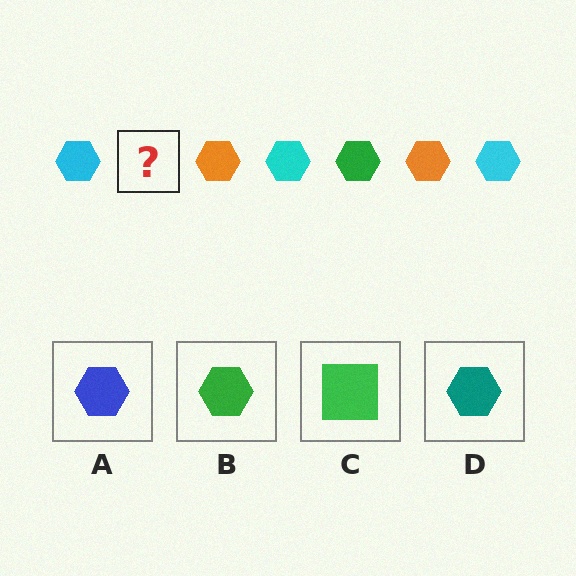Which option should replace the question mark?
Option B.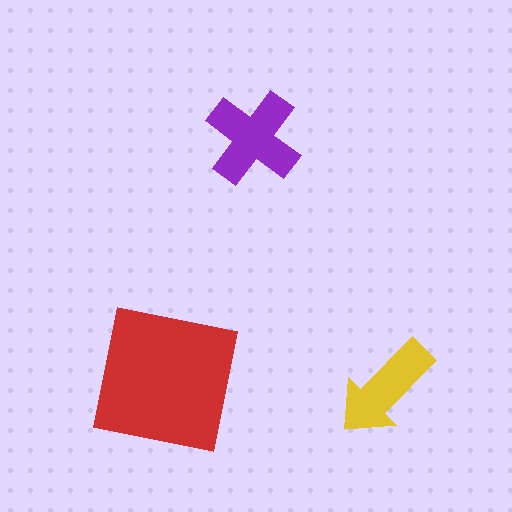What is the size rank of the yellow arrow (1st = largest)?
3rd.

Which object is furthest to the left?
The red square is leftmost.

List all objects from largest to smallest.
The red square, the purple cross, the yellow arrow.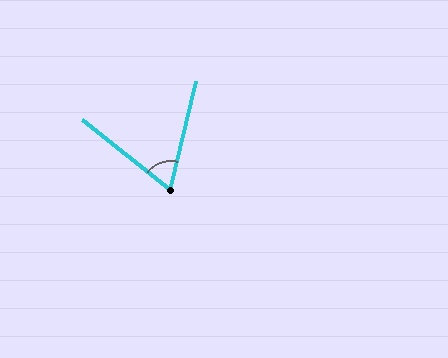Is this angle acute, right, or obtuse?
It is acute.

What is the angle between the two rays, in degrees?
Approximately 65 degrees.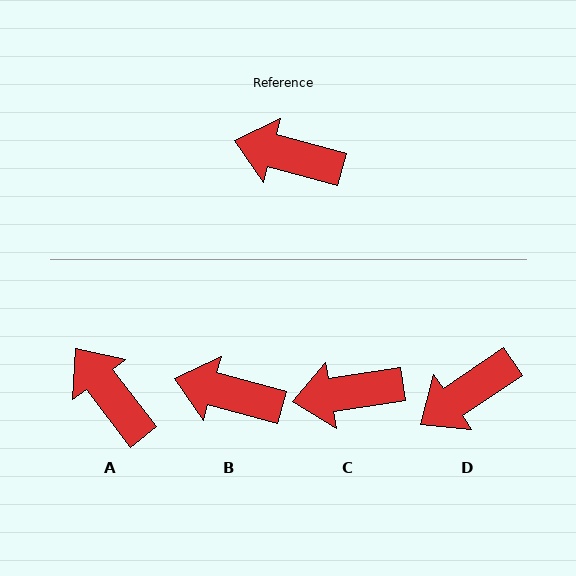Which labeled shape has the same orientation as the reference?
B.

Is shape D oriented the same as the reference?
No, it is off by about 49 degrees.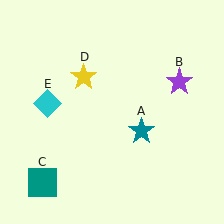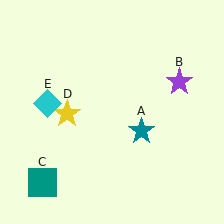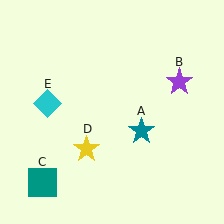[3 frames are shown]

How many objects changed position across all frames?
1 object changed position: yellow star (object D).